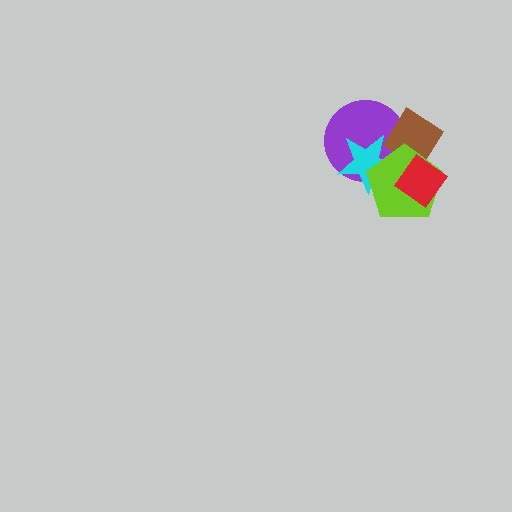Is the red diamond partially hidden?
No, no other shape covers it.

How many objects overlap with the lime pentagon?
4 objects overlap with the lime pentagon.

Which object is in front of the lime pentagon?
The red diamond is in front of the lime pentagon.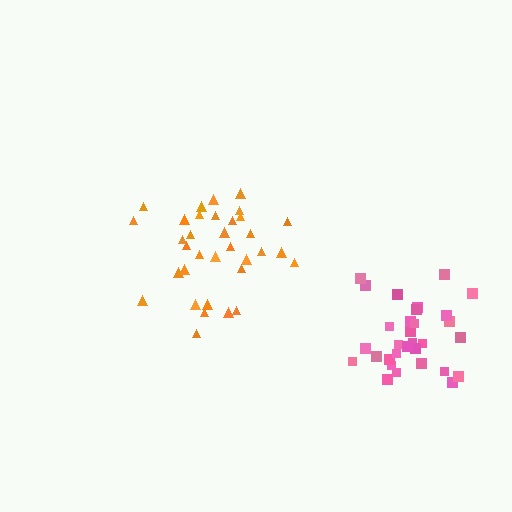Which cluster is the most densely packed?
Pink.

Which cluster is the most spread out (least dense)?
Orange.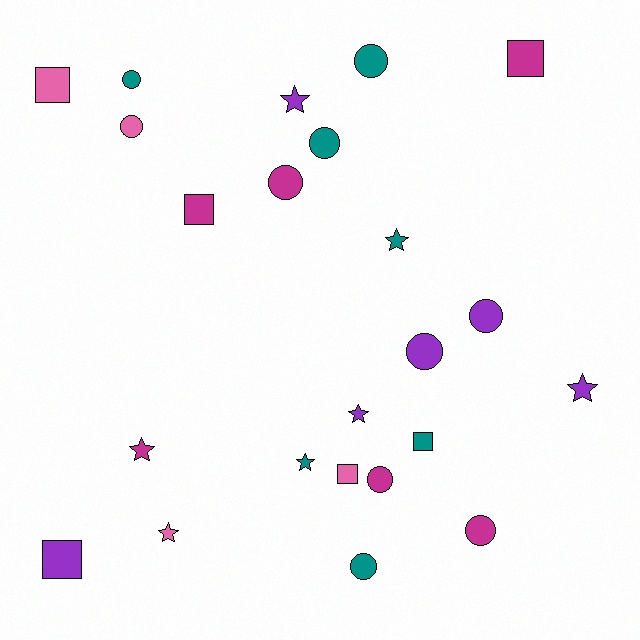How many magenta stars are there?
There is 1 magenta star.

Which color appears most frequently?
Teal, with 7 objects.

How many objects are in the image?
There are 23 objects.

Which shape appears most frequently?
Circle, with 10 objects.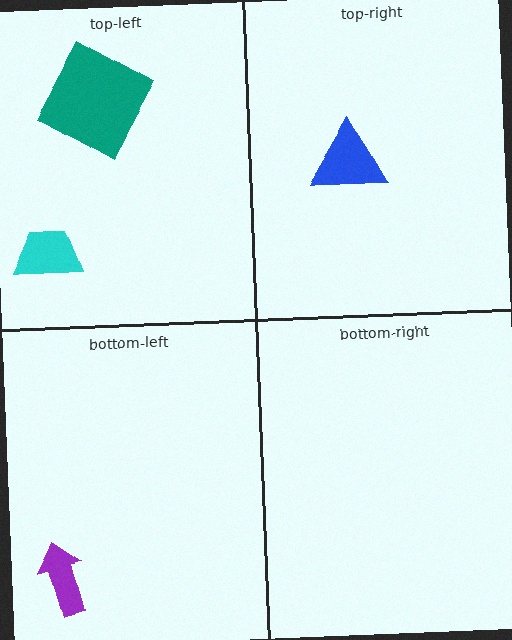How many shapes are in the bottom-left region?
1.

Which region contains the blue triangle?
The top-right region.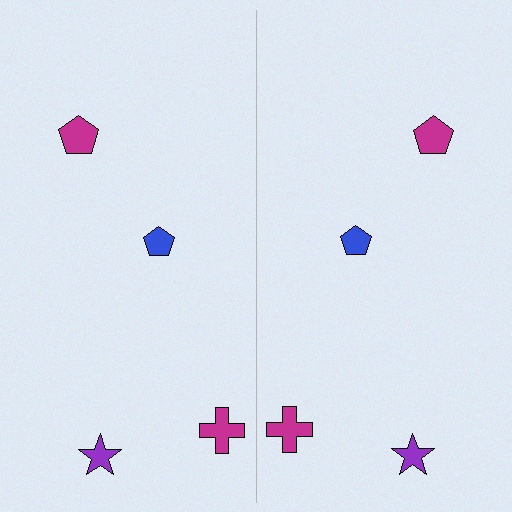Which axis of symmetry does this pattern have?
The pattern has a vertical axis of symmetry running through the center of the image.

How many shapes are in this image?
There are 8 shapes in this image.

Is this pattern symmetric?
Yes, this pattern has bilateral (reflection) symmetry.